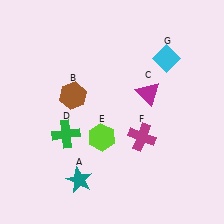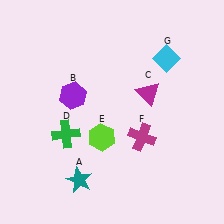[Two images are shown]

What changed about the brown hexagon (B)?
In Image 1, B is brown. In Image 2, it changed to purple.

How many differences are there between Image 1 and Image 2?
There is 1 difference between the two images.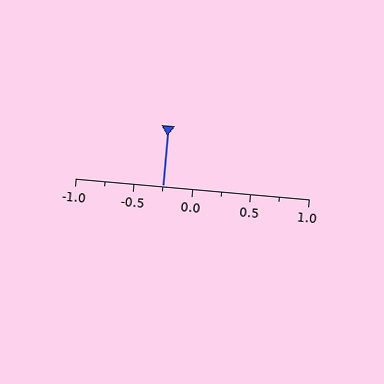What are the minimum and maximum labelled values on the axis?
The axis runs from -1.0 to 1.0.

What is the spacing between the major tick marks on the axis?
The major ticks are spaced 0.5 apart.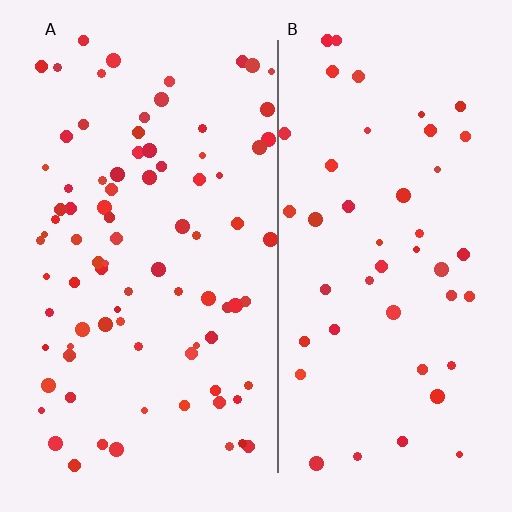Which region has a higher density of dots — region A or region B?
A (the left).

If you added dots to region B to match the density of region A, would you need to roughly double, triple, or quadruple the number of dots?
Approximately double.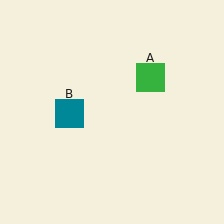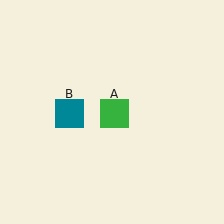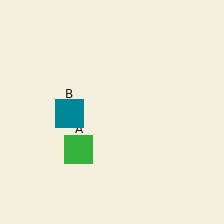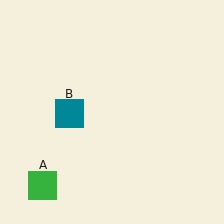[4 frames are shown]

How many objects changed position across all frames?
1 object changed position: green square (object A).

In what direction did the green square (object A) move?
The green square (object A) moved down and to the left.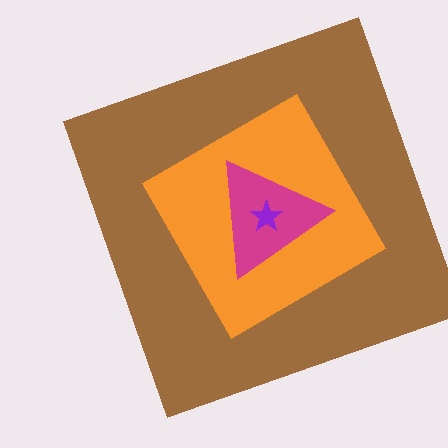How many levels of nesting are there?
4.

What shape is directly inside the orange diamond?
The magenta triangle.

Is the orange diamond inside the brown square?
Yes.